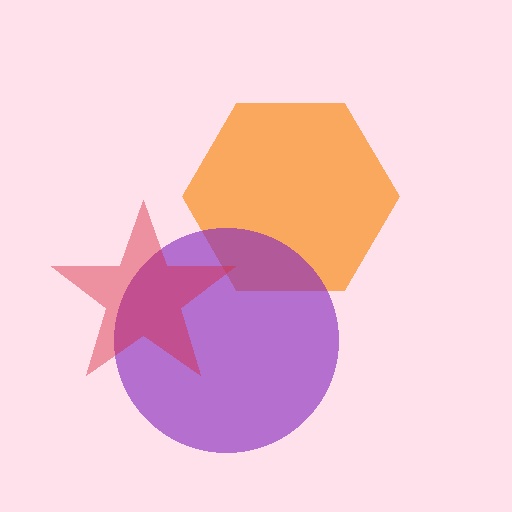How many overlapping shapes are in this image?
There are 3 overlapping shapes in the image.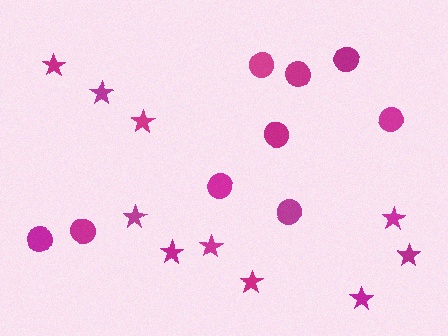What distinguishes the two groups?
There are 2 groups: one group of circles (9) and one group of stars (10).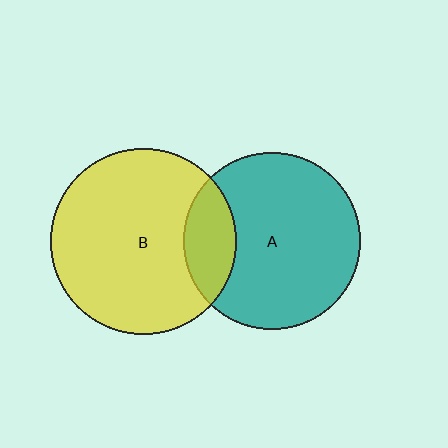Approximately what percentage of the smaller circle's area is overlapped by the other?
Approximately 20%.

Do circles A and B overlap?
Yes.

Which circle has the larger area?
Circle B (yellow).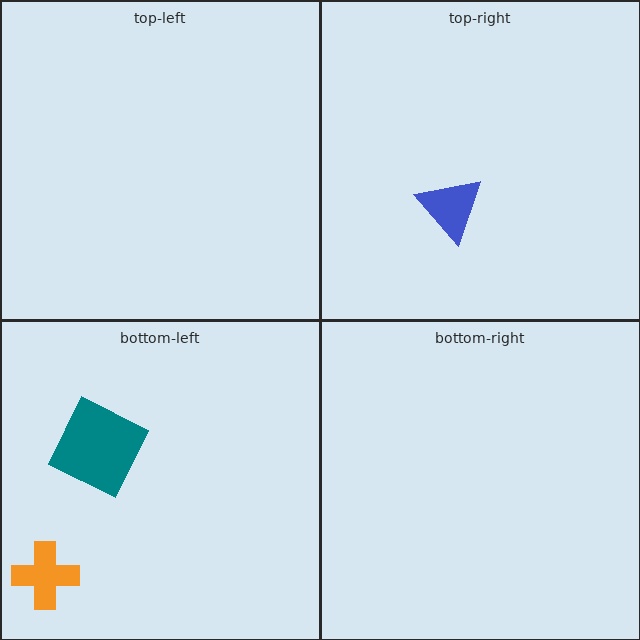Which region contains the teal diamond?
The bottom-left region.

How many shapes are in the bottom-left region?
2.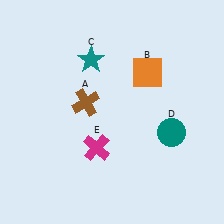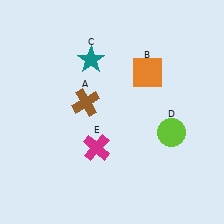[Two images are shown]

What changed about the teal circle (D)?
In Image 1, D is teal. In Image 2, it changed to lime.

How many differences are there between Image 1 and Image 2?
There is 1 difference between the two images.